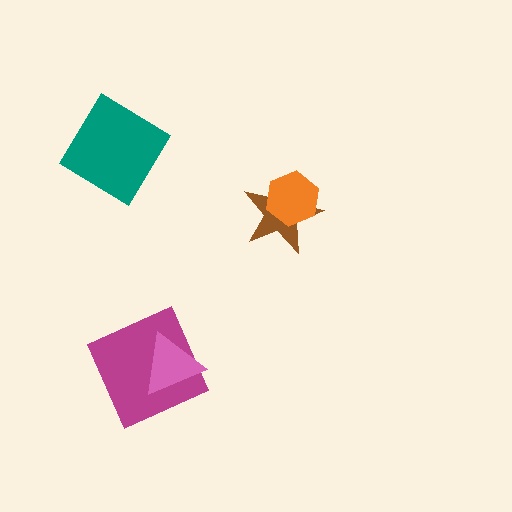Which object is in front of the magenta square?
The pink triangle is in front of the magenta square.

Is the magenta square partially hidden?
Yes, it is partially covered by another shape.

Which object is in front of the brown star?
The orange hexagon is in front of the brown star.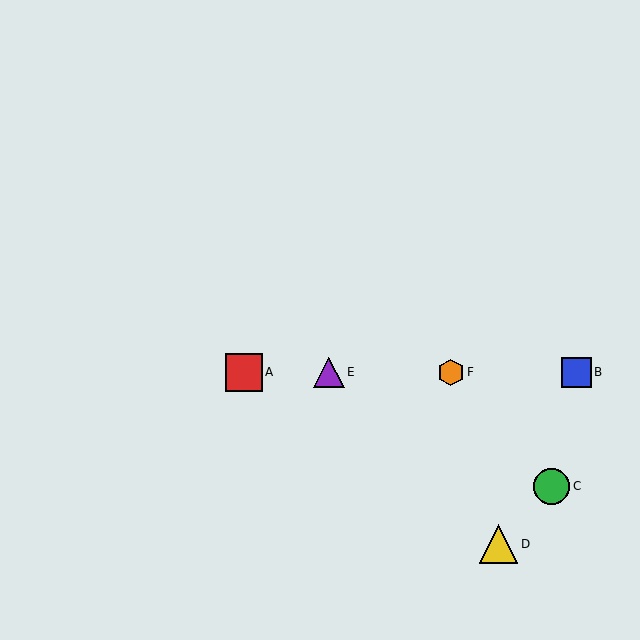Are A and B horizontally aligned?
Yes, both are at y≈372.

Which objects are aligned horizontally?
Objects A, B, E, F are aligned horizontally.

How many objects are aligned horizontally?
4 objects (A, B, E, F) are aligned horizontally.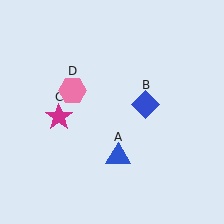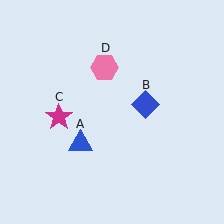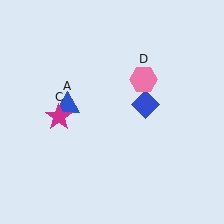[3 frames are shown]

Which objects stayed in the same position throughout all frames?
Blue diamond (object B) and magenta star (object C) remained stationary.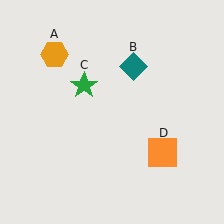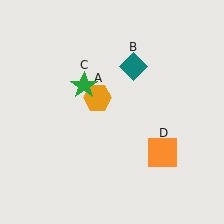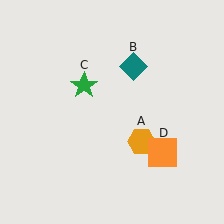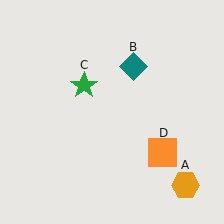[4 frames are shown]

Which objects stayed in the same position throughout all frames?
Teal diamond (object B) and green star (object C) and orange square (object D) remained stationary.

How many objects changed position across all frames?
1 object changed position: orange hexagon (object A).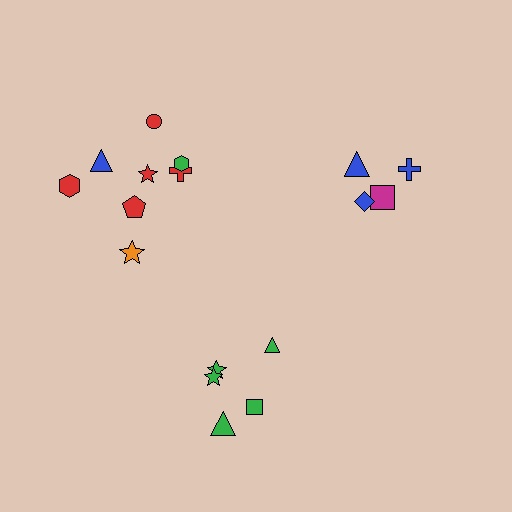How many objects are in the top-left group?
There are 8 objects.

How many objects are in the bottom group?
There are 5 objects.